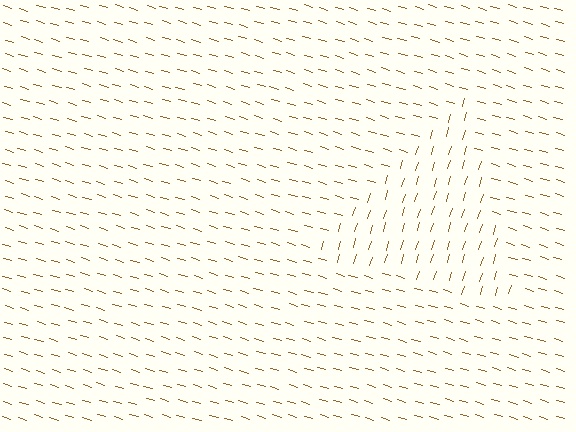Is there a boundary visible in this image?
Yes, there is a texture boundary formed by a change in line orientation.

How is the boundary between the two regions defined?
The boundary is defined purely by a change in line orientation (approximately 90 degrees difference). All lines are the same color and thickness.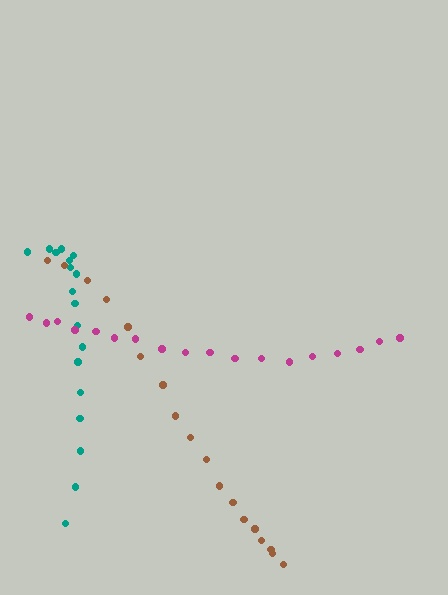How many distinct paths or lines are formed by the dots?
There are 3 distinct paths.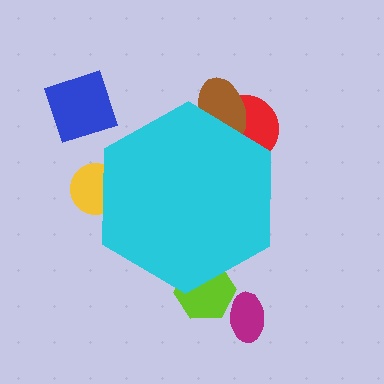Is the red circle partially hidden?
Yes, the red circle is partially hidden behind the cyan hexagon.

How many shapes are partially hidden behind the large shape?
4 shapes are partially hidden.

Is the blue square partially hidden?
No, the blue square is fully visible.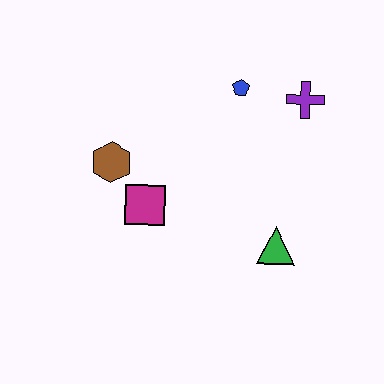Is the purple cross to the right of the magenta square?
Yes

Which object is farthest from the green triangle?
The brown hexagon is farthest from the green triangle.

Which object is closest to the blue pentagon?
The purple cross is closest to the blue pentagon.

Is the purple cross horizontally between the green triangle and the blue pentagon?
No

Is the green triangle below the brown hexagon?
Yes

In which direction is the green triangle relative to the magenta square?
The green triangle is to the right of the magenta square.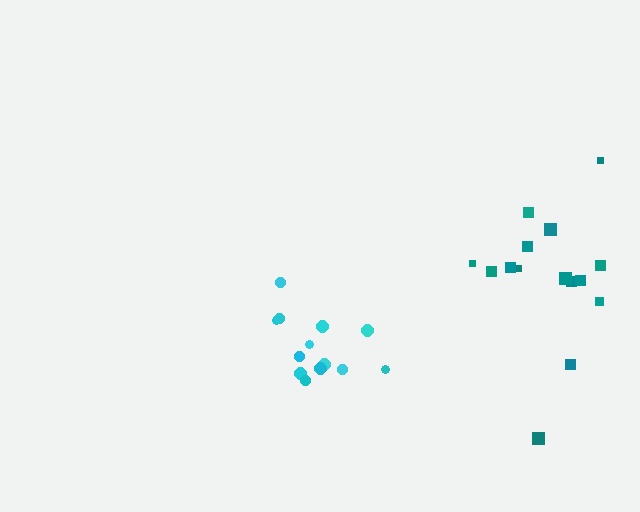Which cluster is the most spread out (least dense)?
Teal.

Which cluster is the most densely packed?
Cyan.